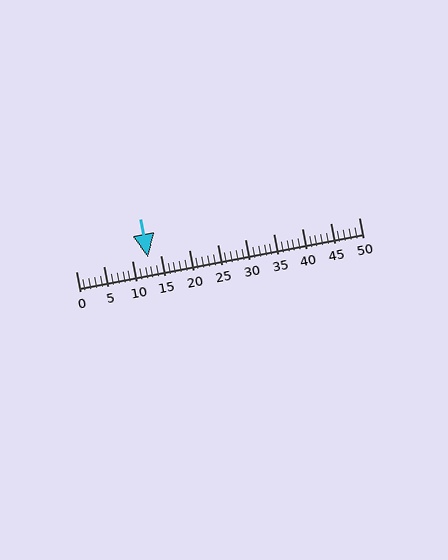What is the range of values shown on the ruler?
The ruler shows values from 0 to 50.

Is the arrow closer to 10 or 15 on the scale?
The arrow is closer to 15.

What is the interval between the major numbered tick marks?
The major tick marks are spaced 5 units apart.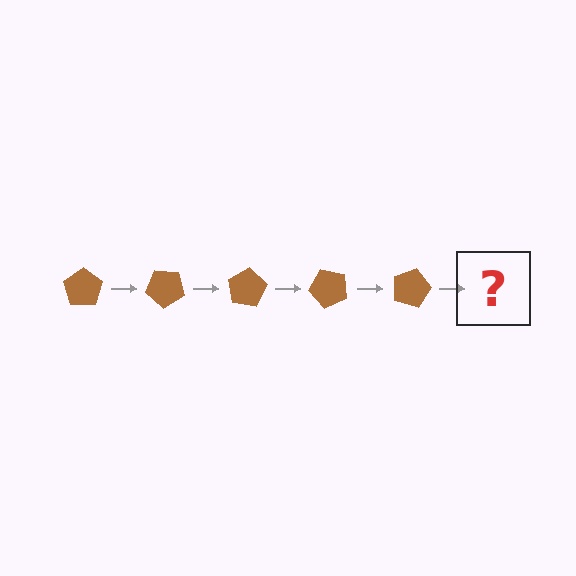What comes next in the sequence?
The next element should be a brown pentagon rotated 200 degrees.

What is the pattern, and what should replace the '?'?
The pattern is that the pentagon rotates 40 degrees each step. The '?' should be a brown pentagon rotated 200 degrees.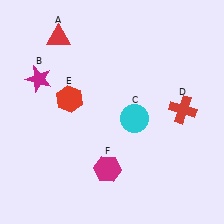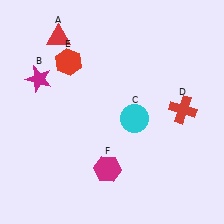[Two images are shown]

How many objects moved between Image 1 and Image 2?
1 object moved between the two images.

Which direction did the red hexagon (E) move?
The red hexagon (E) moved up.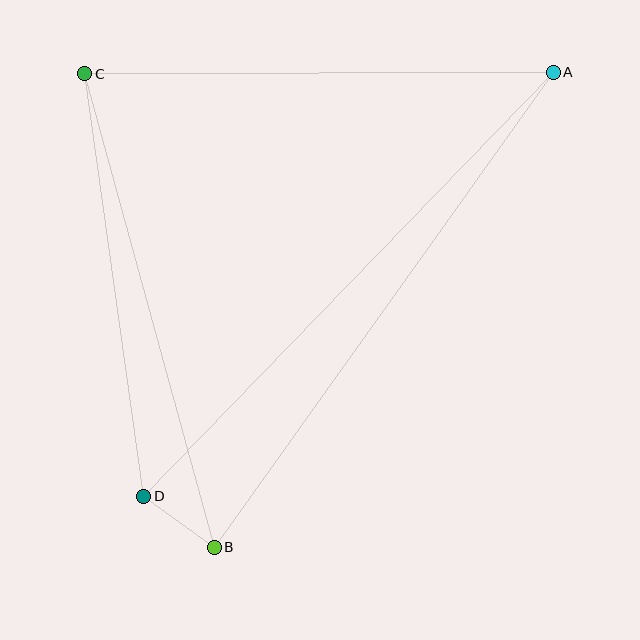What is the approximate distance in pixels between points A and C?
The distance between A and C is approximately 468 pixels.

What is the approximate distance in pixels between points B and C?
The distance between B and C is approximately 491 pixels.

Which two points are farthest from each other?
Points A and D are farthest from each other.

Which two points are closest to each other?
Points B and D are closest to each other.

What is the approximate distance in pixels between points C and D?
The distance between C and D is approximately 427 pixels.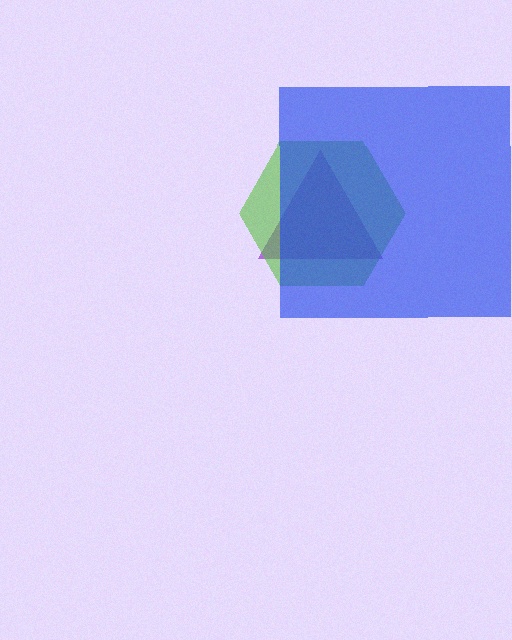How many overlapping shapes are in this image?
There are 3 overlapping shapes in the image.